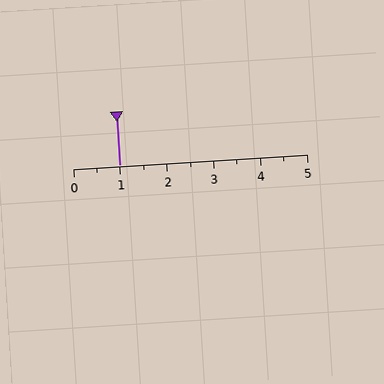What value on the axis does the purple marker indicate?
The marker indicates approximately 1.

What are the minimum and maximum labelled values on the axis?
The axis runs from 0 to 5.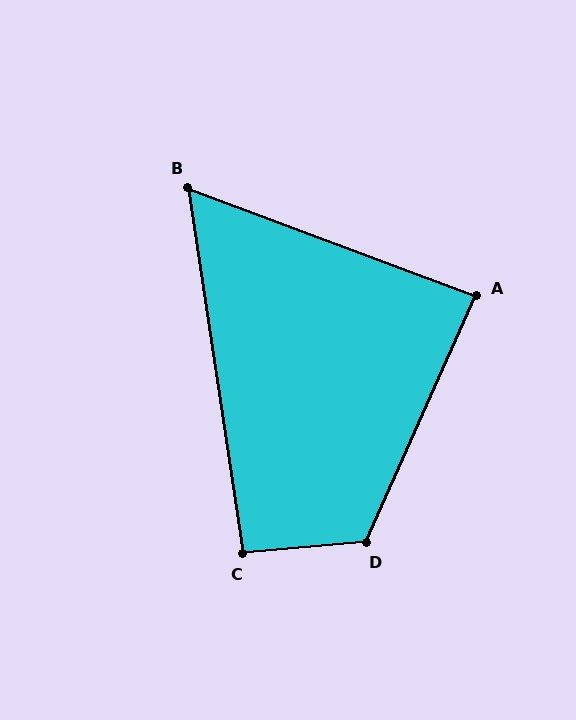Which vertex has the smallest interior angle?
B, at approximately 61 degrees.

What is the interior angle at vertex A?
Approximately 87 degrees (approximately right).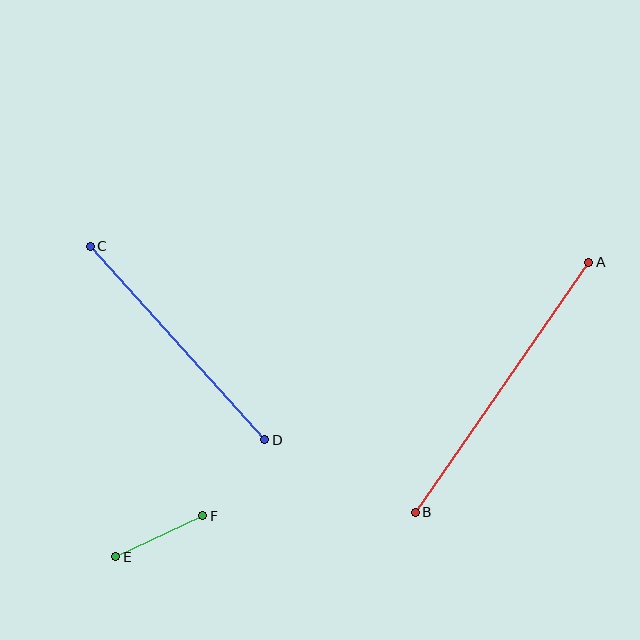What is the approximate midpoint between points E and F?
The midpoint is at approximately (159, 536) pixels.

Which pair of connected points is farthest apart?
Points A and B are farthest apart.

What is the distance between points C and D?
The distance is approximately 261 pixels.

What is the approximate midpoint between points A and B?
The midpoint is at approximately (502, 387) pixels.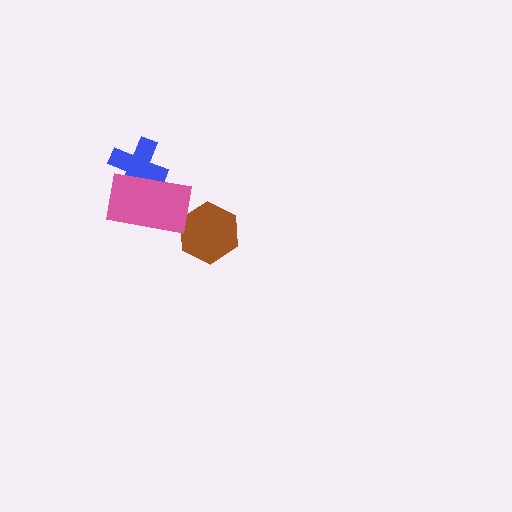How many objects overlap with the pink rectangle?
1 object overlaps with the pink rectangle.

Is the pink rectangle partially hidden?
No, no other shape covers it.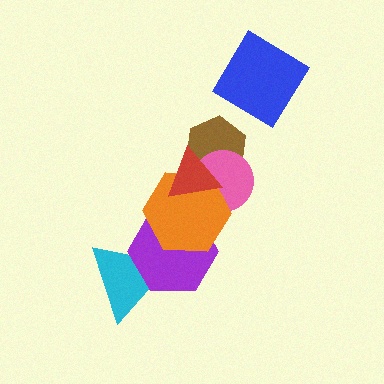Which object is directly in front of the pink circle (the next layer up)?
The orange hexagon is directly in front of the pink circle.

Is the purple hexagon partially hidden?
Yes, it is partially covered by another shape.